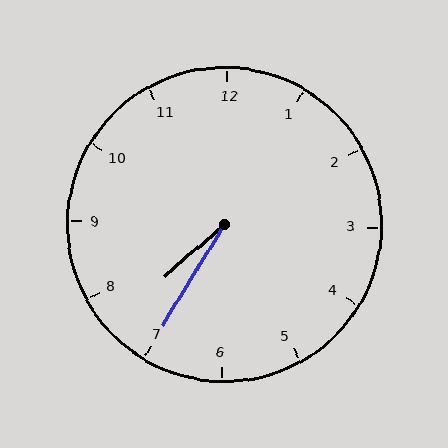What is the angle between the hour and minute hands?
Approximately 18 degrees.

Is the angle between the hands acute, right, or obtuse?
It is acute.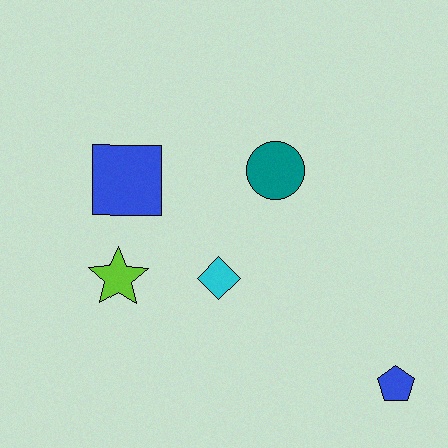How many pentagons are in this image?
There is 1 pentagon.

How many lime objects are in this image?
There is 1 lime object.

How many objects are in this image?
There are 5 objects.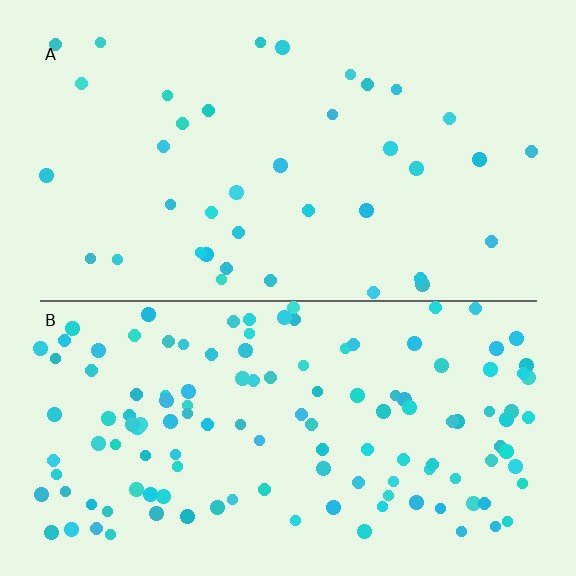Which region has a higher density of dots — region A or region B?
B (the bottom).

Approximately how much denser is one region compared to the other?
Approximately 3.4× — region B over region A.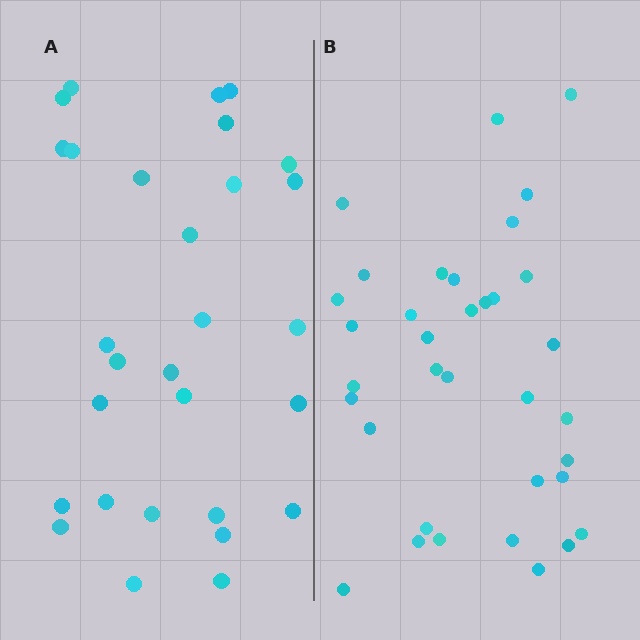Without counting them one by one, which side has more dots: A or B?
Region B (the right region) has more dots.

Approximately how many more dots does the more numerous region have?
Region B has about 6 more dots than region A.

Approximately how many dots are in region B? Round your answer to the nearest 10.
About 40 dots. (The exact count is 35, which rounds to 40.)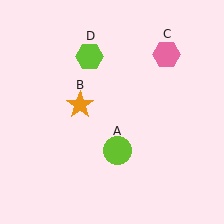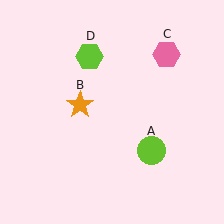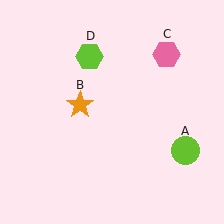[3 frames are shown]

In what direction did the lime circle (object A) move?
The lime circle (object A) moved right.